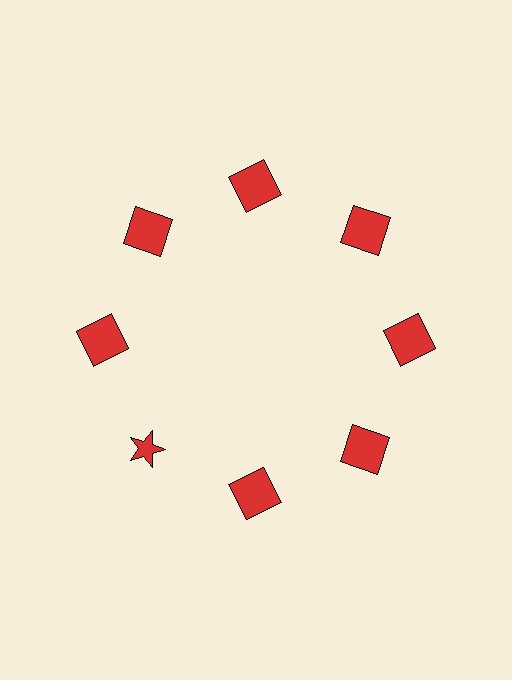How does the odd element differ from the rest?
It has a different shape: star instead of square.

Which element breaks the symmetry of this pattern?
The red star at roughly the 8 o'clock position breaks the symmetry. All other shapes are red squares.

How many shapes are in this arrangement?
There are 8 shapes arranged in a ring pattern.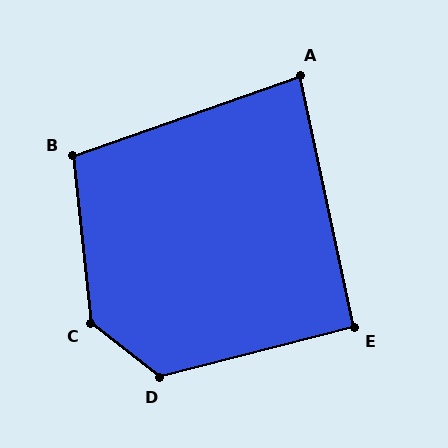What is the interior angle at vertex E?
Approximately 92 degrees (approximately right).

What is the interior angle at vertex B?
Approximately 103 degrees (obtuse).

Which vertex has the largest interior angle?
C, at approximately 134 degrees.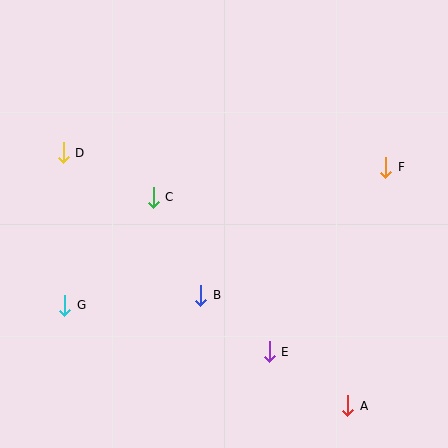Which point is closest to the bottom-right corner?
Point A is closest to the bottom-right corner.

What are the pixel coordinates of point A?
Point A is at (348, 406).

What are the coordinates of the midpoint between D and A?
The midpoint between D and A is at (205, 279).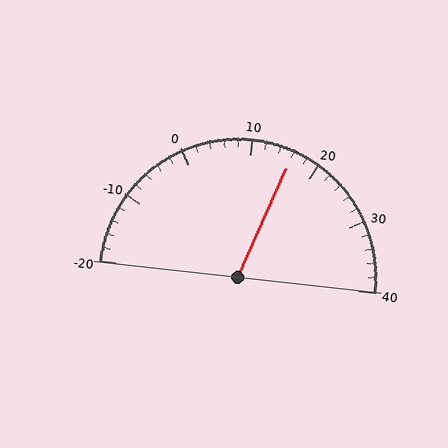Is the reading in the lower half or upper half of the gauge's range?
The reading is in the upper half of the range (-20 to 40).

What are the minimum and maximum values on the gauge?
The gauge ranges from -20 to 40.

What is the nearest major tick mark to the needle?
The nearest major tick mark is 20.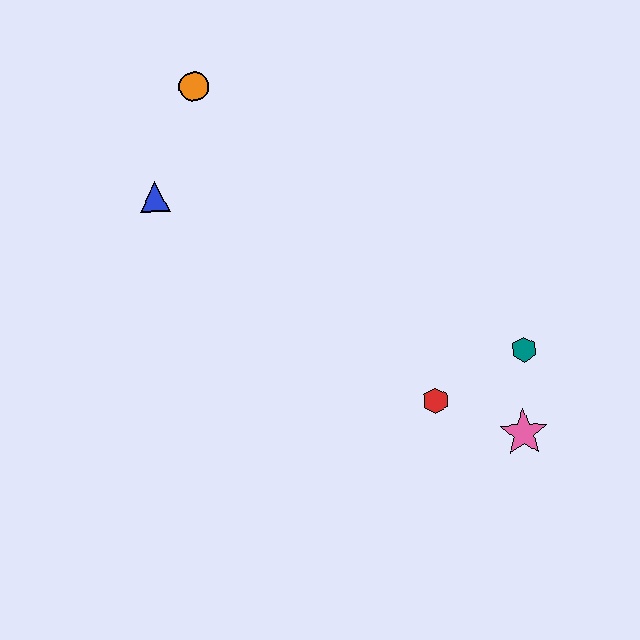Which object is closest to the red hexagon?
The pink star is closest to the red hexagon.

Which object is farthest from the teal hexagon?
The orange circle is farthest from the teal hexagon.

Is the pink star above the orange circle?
No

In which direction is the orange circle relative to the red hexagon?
The orange circle is above the red hexagon.